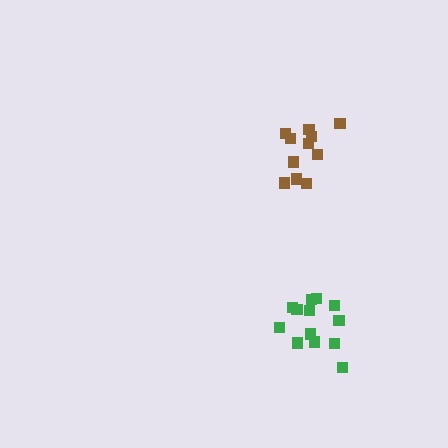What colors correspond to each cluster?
The clusters are colored: brown, green.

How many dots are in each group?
Group 1: 11 dots, Group 2: 13 dots (24 total).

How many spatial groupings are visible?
There are 2 spatial groupings.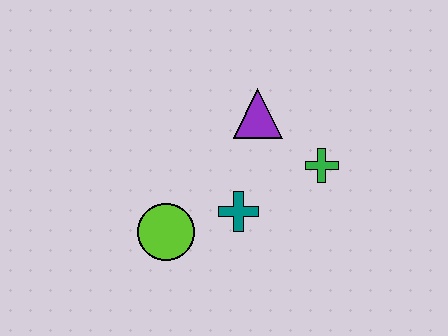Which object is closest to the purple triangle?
The green cross is closest to the purple triangle.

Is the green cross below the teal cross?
No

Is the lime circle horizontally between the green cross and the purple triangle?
No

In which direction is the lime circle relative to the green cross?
The lime circle is to the left of the green cross.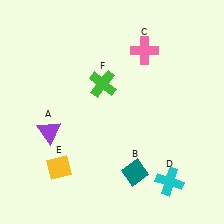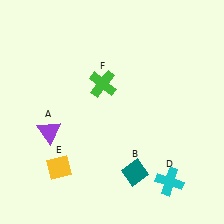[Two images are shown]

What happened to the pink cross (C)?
The pink cross (C) was removed in Image 2. It was in the top-right area of Image 1.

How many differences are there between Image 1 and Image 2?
There is 1 difference between the two images.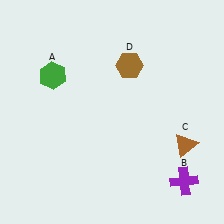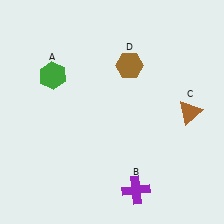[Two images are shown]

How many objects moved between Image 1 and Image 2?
2 objects moved between the two images.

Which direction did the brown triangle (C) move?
The brown triangle (C) moved up.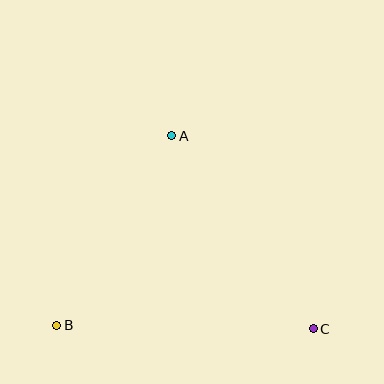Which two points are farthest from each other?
Points B and C are farthest from each other.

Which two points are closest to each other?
Points A and B are closest to each other.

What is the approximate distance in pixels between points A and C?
The distance between A and C is approximately 239 pixels.